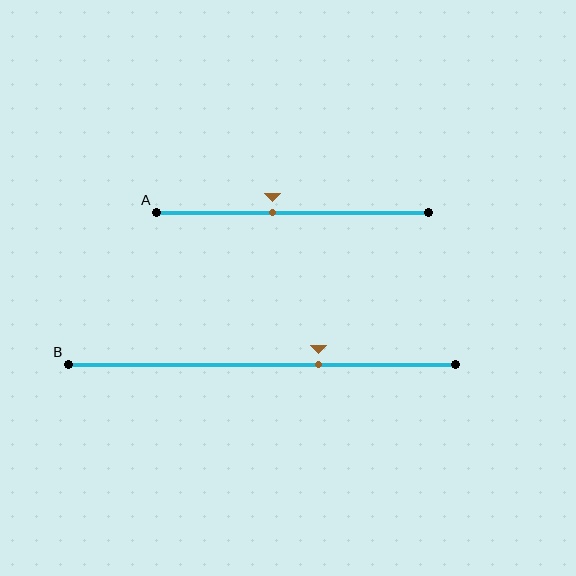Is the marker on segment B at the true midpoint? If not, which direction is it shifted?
No, the marker on segment B is shifted to the right by about 15% of the segment length.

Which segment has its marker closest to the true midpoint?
Segment A has its marker closest to the true midpoint.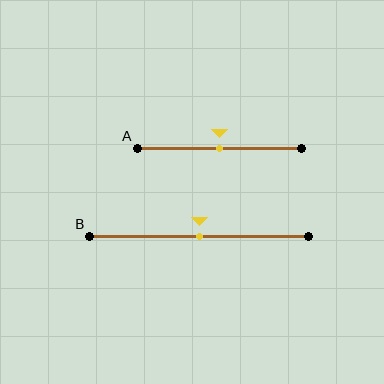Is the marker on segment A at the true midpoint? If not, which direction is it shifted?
Yes, the marker on segment A is at the true midpoint.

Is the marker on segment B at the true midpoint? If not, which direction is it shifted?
Yes, the marker on segment B is at the true midpoint.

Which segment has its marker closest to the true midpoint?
Segment A has its marker closest to the true midpoint.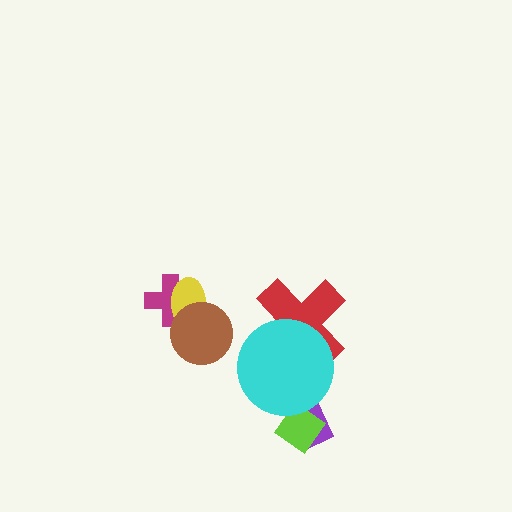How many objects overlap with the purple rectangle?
2 objects overlap with the purple rectangle.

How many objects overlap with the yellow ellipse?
2 objects overlap with the yellow ellipse.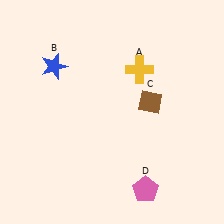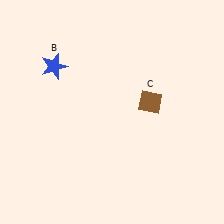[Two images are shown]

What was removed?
The yellow cross (A), the pink pentagon (D) were removed in Image 2.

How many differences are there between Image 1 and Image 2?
There are 2 differences between the two images.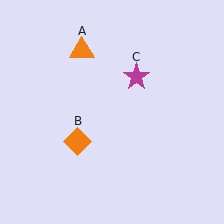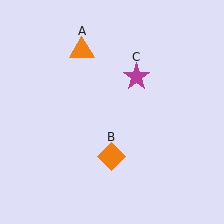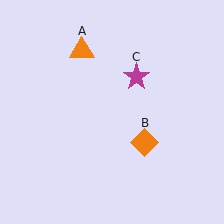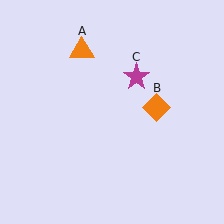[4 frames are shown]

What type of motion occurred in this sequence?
The orange diamond (object B) rotated counterclockwise around the center of the scene.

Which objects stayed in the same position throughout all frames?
Orange triangle (object A) and magenta star (object C) remained stationary.